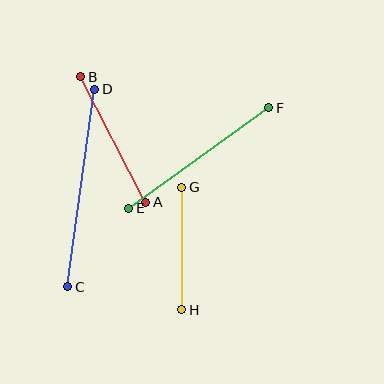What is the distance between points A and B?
The distance is approximately 141 pixels.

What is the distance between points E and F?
The distance is approximately 173 pixels.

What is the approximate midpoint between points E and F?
The midpoint is at approximately (199, 158) pixels.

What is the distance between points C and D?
The distance is approximately 199 pixels.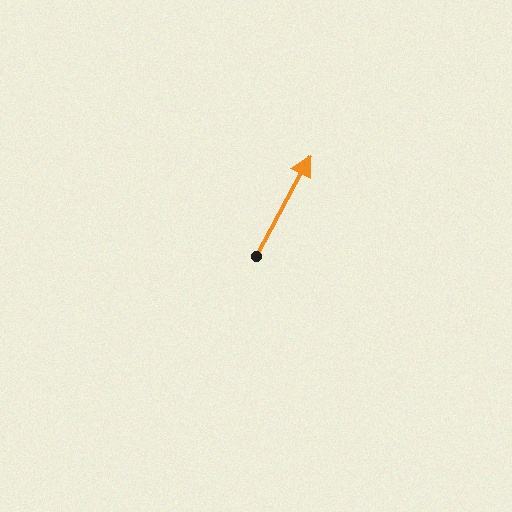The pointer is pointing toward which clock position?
Roughly 1 o'clock.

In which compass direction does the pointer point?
Northeast.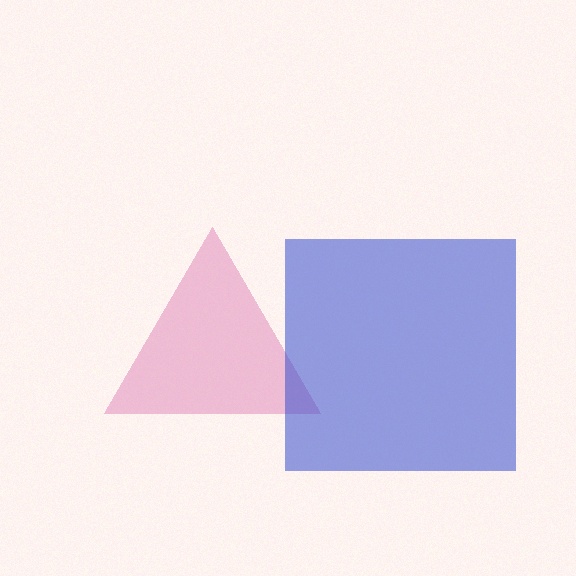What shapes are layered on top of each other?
The layered shapes are: a pink triangle, a blue square.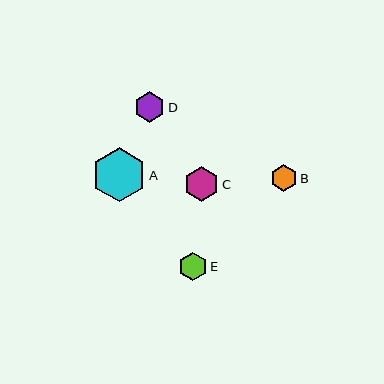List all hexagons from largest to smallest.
From largest to smallest: A, C, D, E, B.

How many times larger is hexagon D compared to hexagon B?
Hexagon D is approximately 1.1 times the size of hexagon B.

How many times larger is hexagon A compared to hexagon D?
Hexagon A is approximately 1.8 times the size of hexagon D.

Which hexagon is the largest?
Hexagon A is the largest with a size of approximately 54 pixels.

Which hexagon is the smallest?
Hexagon B is the smallest with a size of approximately 27 pixels.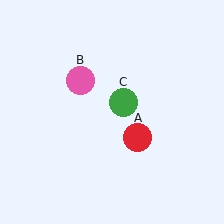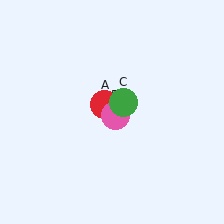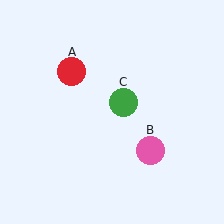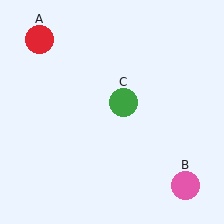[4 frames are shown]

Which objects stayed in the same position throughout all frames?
Green circle (object C) remained stationary.